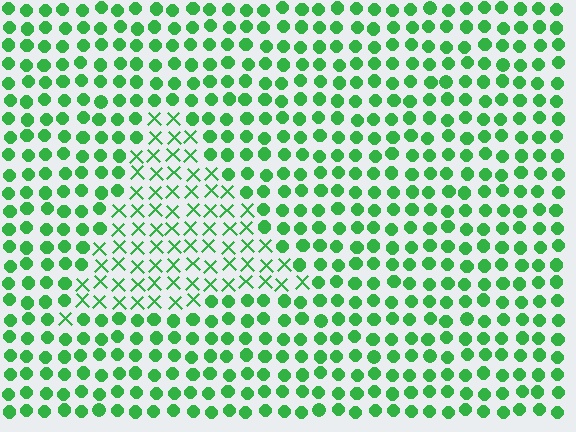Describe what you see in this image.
The image is filled with small green elements arranged in a uniform grid. A triangle-shaped region contains X marks, while the surrounding area contains circles. The boundary is defined purely by the change in element shape.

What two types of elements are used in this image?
The image uses X marks inside the triangle region and circles outside it.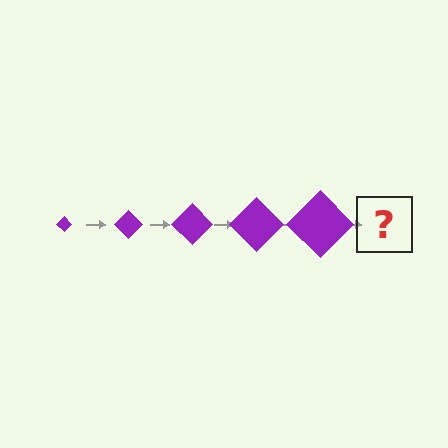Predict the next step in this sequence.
The next step is a purple diamond, larger than the previous one.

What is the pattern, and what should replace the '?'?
The pattern is that the diamond gets progressively larger each step. The '?' should be a purple diamond, larger than the previous one.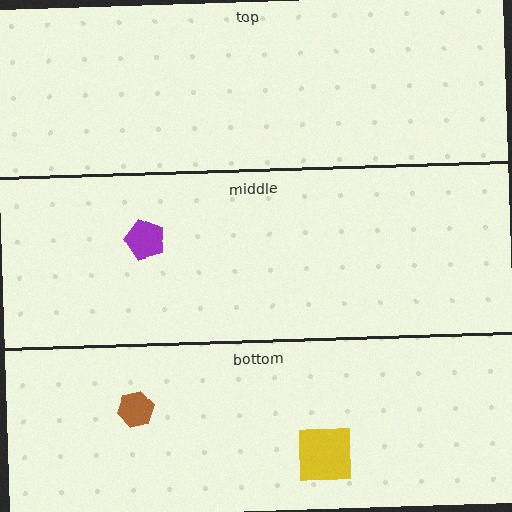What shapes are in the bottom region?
The brown hexagon, the yellow square.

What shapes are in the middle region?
The purple pentagon.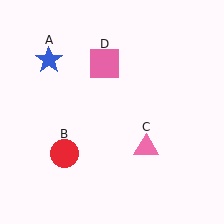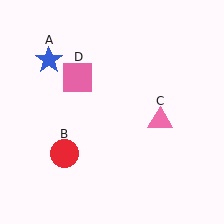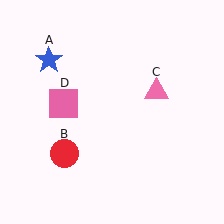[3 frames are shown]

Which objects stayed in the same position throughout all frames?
Blue star (object A) and red circle (object B) remained stationary.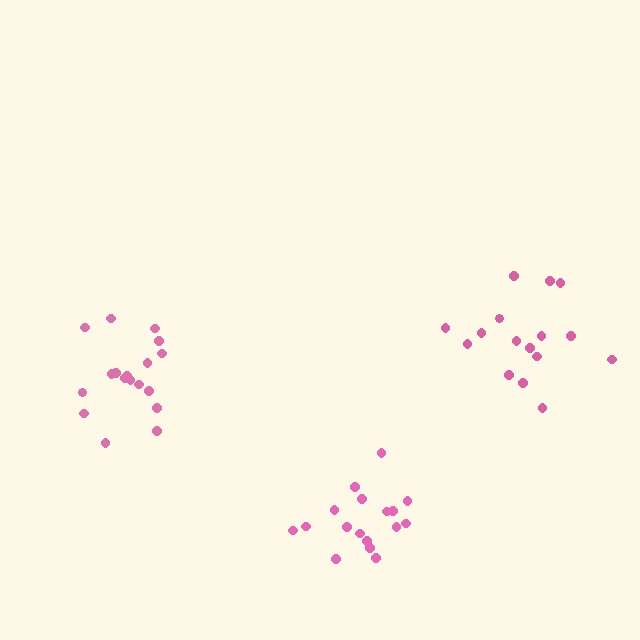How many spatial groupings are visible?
There are 3 spatial groupings.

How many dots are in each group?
Group 1: 18 dots, Group 2: 16 dots, Group 3: 17 dots (51 total).